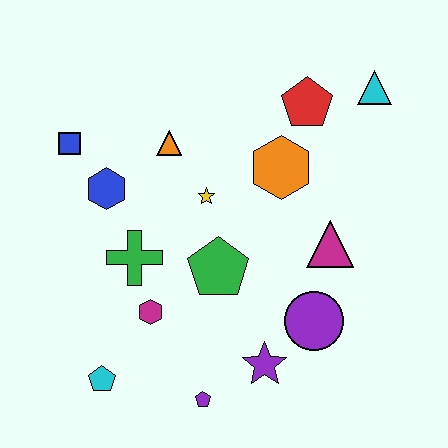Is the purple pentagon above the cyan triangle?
No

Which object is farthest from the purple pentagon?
The cyan triangle is farthest from the purple pentagon.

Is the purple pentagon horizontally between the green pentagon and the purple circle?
No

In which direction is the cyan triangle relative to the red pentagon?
The cyan triangle is to the right of the red pentagon.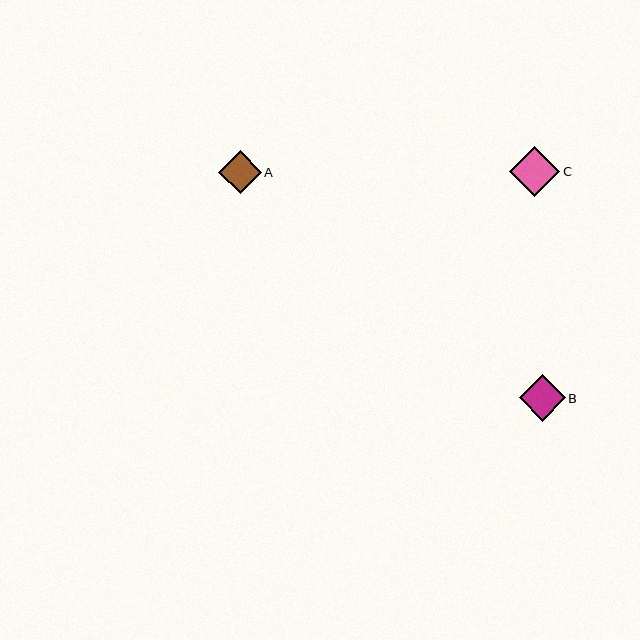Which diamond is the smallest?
Diamond A is the smallest with a size of approximately 43 pixels.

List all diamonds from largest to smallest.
From largest to smallest: C, B, A.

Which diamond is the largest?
Diamond C is the largest with a size of approximately 50 pixels.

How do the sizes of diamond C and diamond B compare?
Diamond C and diamond B are approximately the same size.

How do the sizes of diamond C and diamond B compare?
Diamond C and diamond B are approximately the same size.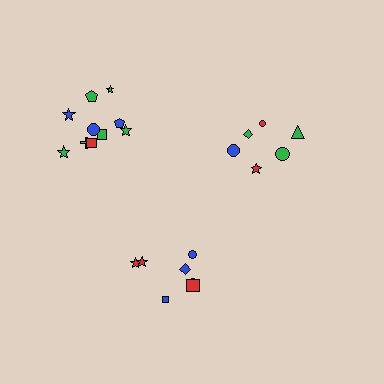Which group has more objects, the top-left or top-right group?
The top-left group.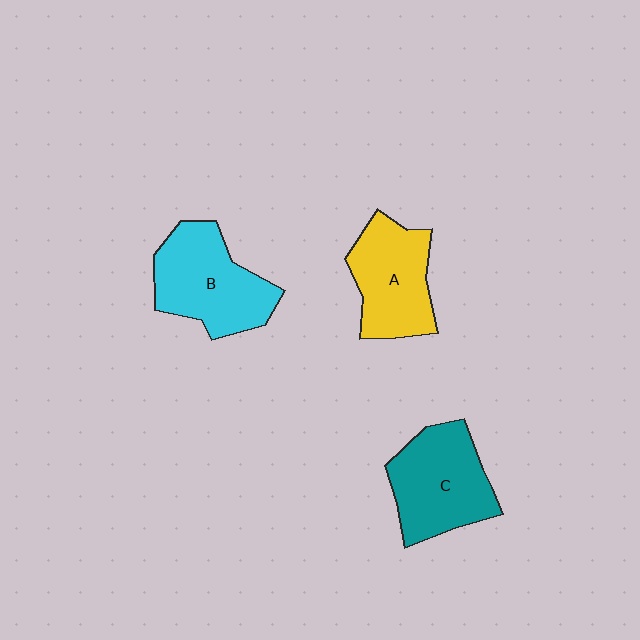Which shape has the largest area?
Shape B (cyan).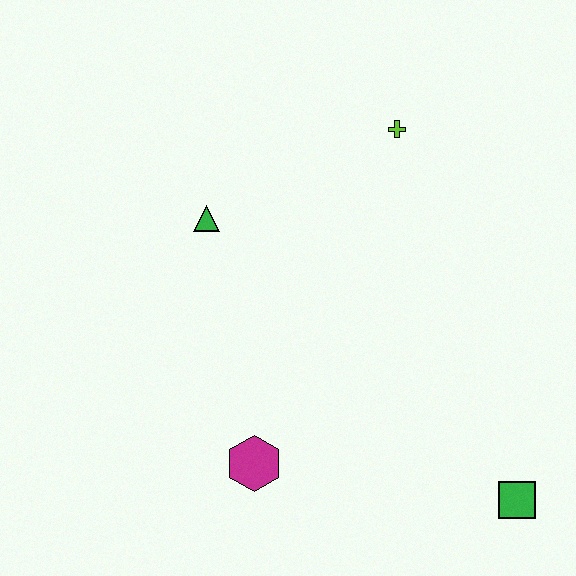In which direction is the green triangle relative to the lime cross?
The green triangle is to the left of the lime cross.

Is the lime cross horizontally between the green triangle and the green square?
Yes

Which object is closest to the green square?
The magenta hexagon is closest to the green square.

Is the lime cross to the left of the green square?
Yes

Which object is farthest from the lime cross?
The green square is farthest from the lime cross.